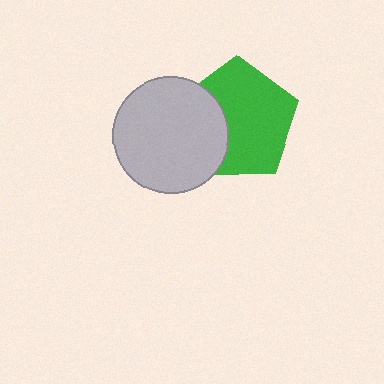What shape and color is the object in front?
The object in front is a light gray circle.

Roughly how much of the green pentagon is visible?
Most of it is visible (roughly 68%).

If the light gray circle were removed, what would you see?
You would see the complete green pentagon.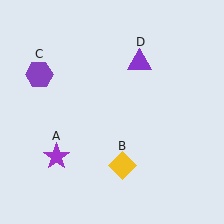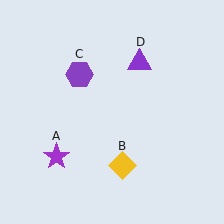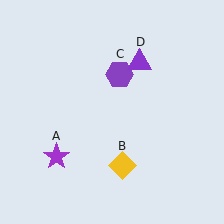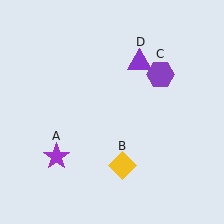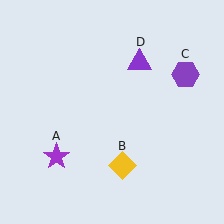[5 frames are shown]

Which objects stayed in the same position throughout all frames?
Purple star (object A) and yellow diamond (object B) and purple triangle (object D) remained stationary.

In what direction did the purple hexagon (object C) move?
The purple hexagon (object C) moved right.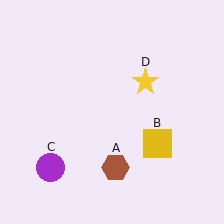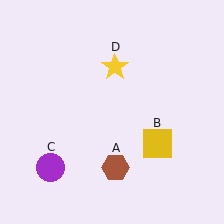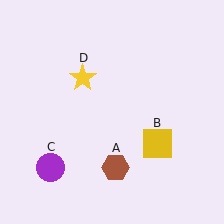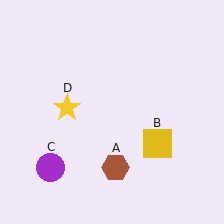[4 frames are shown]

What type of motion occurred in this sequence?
The yellow star (object D) rotated counterclockwise around the center of the scene.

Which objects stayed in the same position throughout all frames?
Brown hexagon (object A) and yellow square (object B) and purple circle (object C) remained stationary.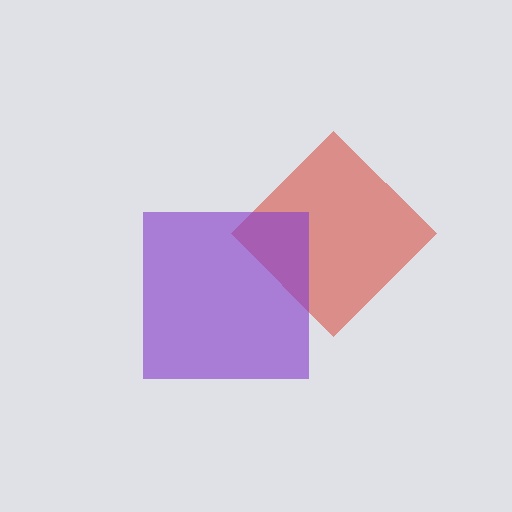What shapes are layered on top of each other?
The layered shapes are: a red diamond, a purple square.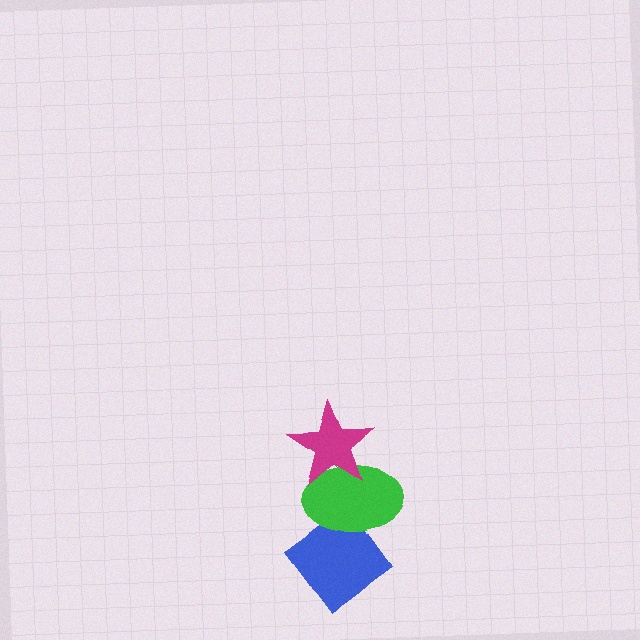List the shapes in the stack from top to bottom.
From top to bottom: the magenta star, the green ellipse, the blue diamond.